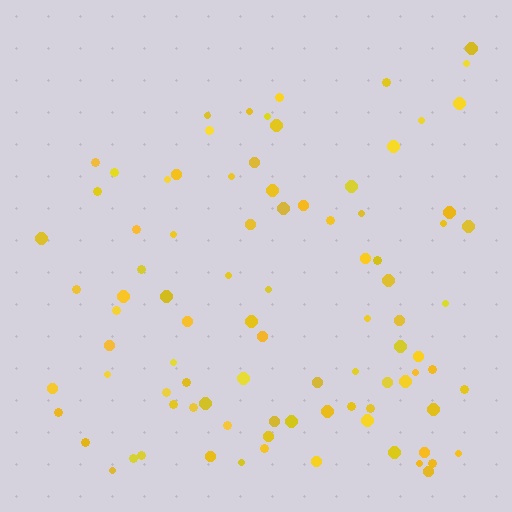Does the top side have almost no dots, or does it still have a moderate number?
Still a moderate number, just noticeably fewer than the bottom.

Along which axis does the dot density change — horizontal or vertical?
Vertical.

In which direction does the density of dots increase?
From top to bottom, with the bottom side densest.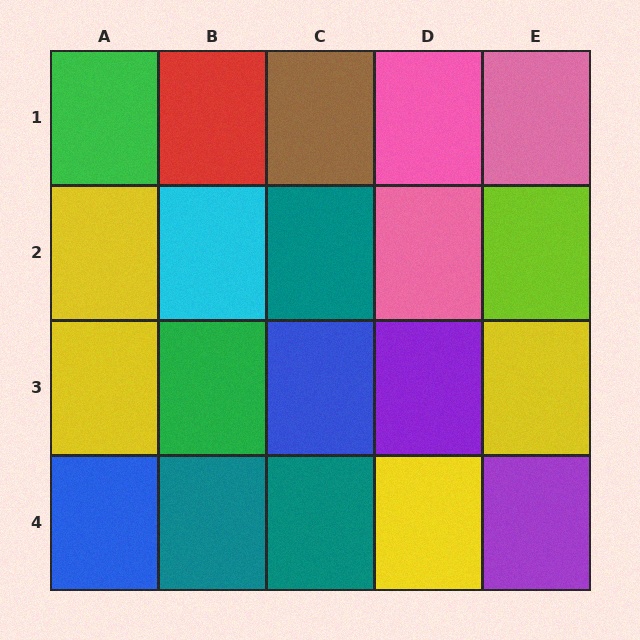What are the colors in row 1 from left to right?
Green, red, brown, pink, pink.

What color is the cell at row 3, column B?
Green.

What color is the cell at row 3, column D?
Purple.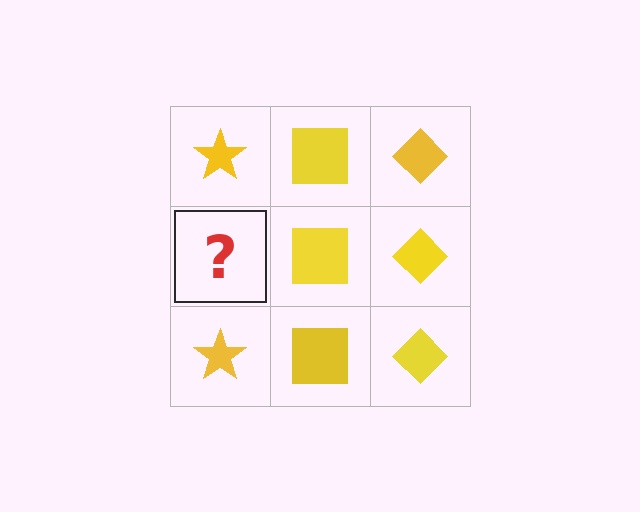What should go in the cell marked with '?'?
The missing cell should contain a yellow star.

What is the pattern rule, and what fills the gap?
The rule is that each column has a consistent shape. The gap should be filled with a yellow star.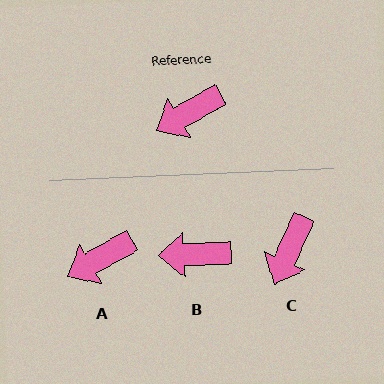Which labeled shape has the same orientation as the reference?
A.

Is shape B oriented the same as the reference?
No, it is off by about 27 degrees.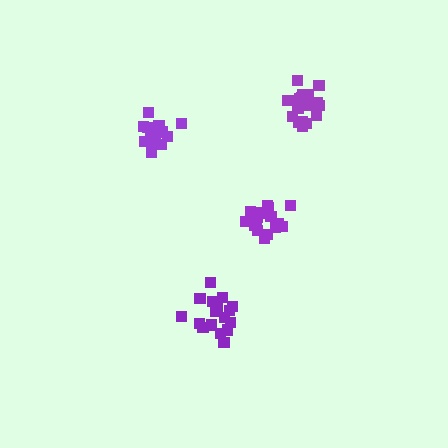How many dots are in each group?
Group 1: 19 dots, Group 2: 20 dots, Group 3: 17 dots, Group 4: 14 dots (70 total).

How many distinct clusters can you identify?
There are 4 distinct clusters.